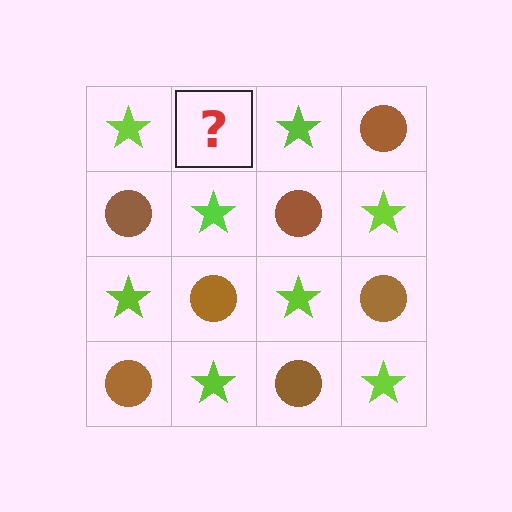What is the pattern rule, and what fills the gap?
The rule is that it alternates lime star and brown circle in a checkerboard pattern. The gap should be filled with a brown circle.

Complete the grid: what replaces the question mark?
The question mark should be replaced with a brown circle.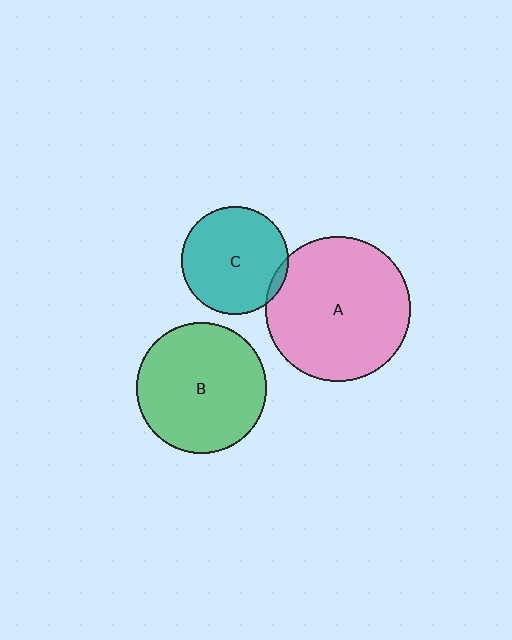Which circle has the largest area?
Circle A (pink).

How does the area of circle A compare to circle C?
Approximately 1.8 times.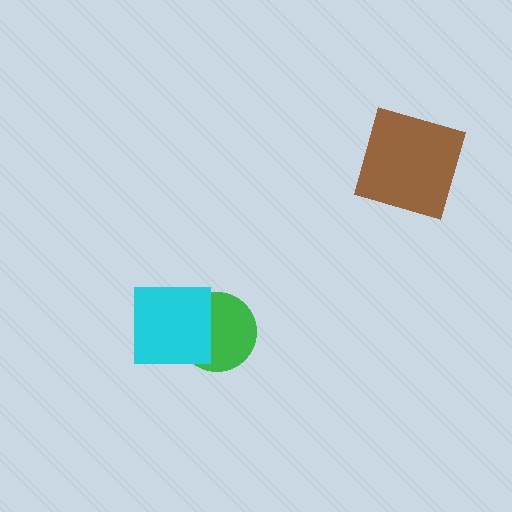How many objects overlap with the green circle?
1 object overlaps with the green circle.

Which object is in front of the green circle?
The cyan square is in front of the green circle.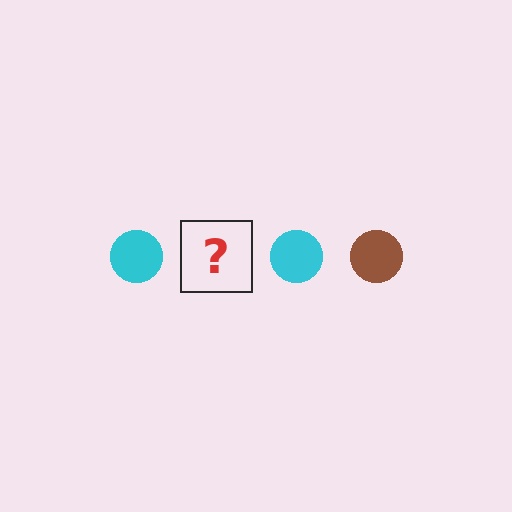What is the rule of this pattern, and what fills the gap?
The rule is that the pattern cycles through cyan, brown circles. The gap should be filled with a brown circle.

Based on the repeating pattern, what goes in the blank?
The blank should be a brown circle.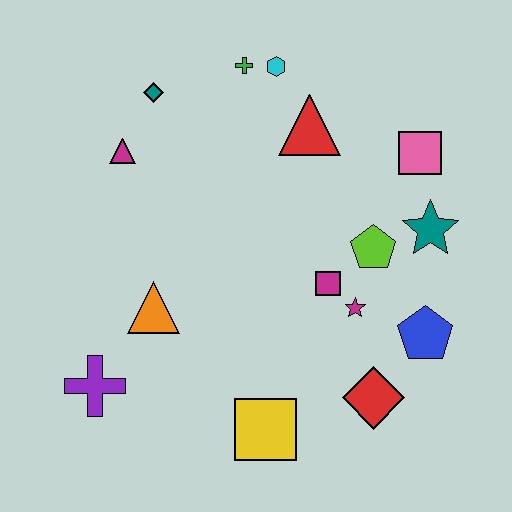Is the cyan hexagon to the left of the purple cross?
No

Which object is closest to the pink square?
The teal star is closest to the pink square.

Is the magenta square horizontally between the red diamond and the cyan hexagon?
Yes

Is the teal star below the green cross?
Yes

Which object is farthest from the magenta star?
The teal diamond is farthest from the magenta star.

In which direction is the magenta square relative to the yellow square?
The magenta square is above the yellow square.